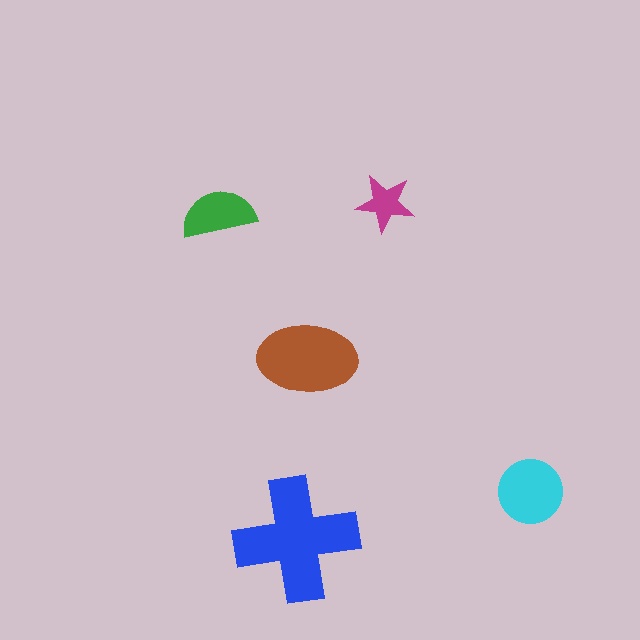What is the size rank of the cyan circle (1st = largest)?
3rd.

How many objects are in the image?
There are 5 objects in the image.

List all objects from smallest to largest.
The magenta star, the green semicircle, the cyan circle, the brown ellipse, the blue cross.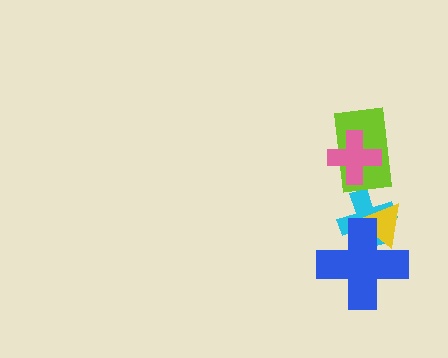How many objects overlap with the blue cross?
2 objects overlap with the blue cross.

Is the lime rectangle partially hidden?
Yes, it is partially covered by another shape.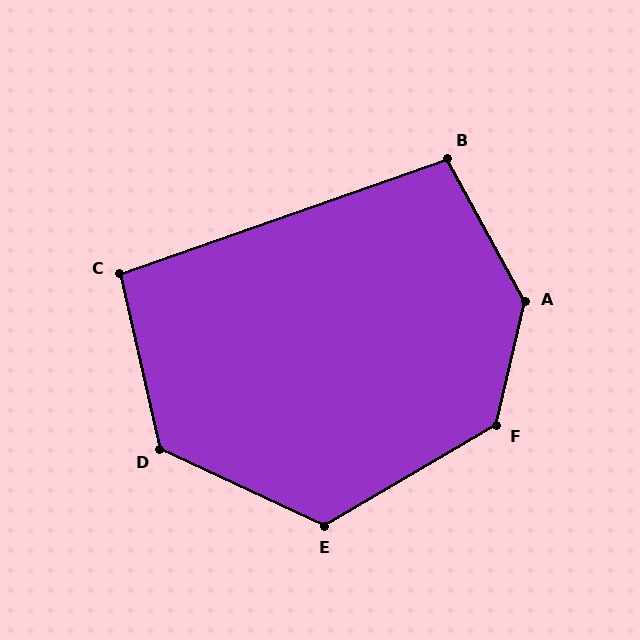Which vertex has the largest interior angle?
A, at approximately 139 degrees.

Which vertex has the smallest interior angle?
C, at approximately 96 degrees.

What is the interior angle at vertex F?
Approximately 133 degrees (obtuse).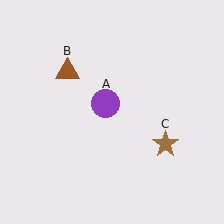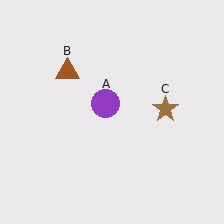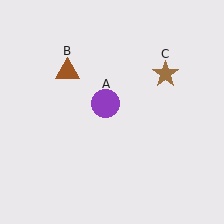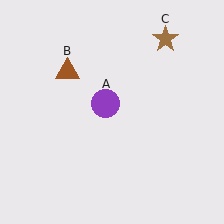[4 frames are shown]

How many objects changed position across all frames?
1 object changed position: brown star (object C).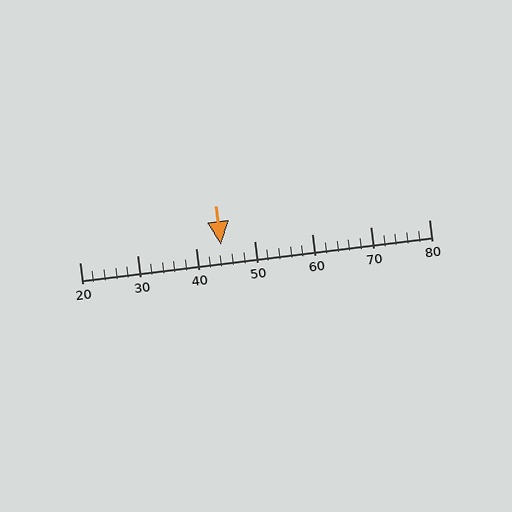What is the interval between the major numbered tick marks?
The major tick marks are spaced 10 units apart.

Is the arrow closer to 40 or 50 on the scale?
The arrow is closer to 40.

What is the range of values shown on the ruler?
The ruler shows values from 20 to 80.